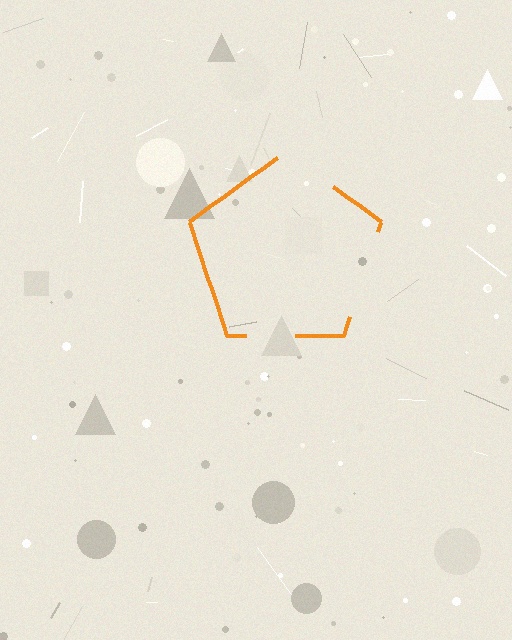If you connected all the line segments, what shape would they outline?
They would outline a pentagon.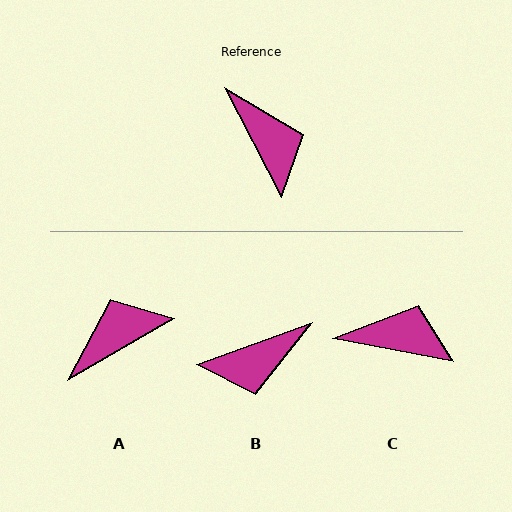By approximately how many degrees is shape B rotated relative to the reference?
Approximately 98 degrees clockwise.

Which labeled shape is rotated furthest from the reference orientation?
B, about 98 degrees away.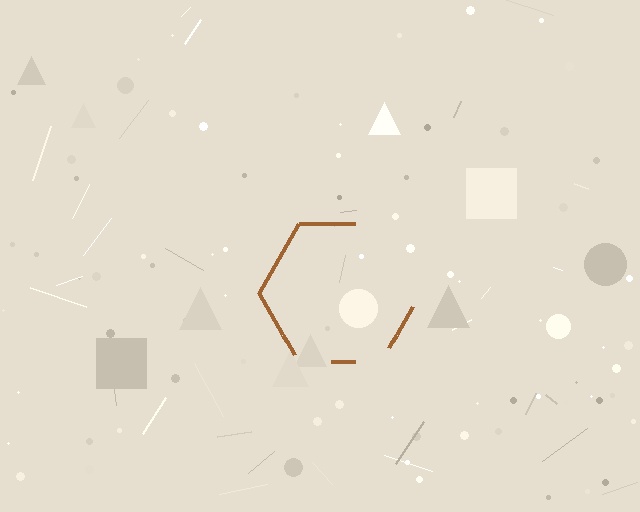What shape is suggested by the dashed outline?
The dashed outline suggests a hexagon.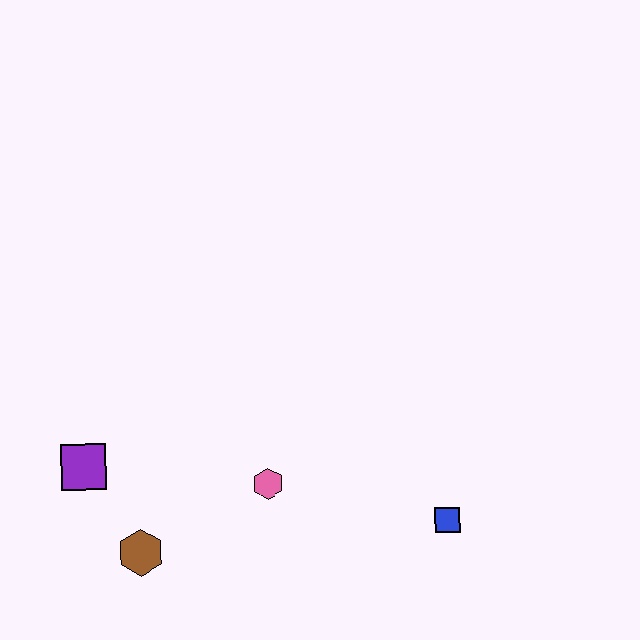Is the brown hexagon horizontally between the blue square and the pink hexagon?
No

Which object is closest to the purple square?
The brown hexagon is closest to the purple square.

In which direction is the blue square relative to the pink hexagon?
The blue square is to the right of the pink hexagon.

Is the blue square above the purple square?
No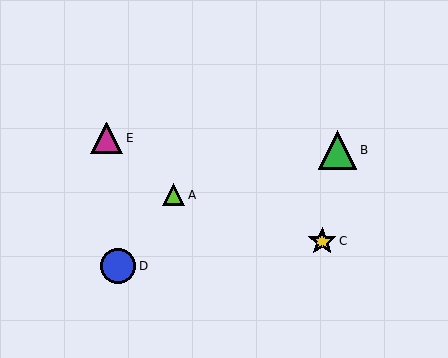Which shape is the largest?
The green triangle (labeled B) is the largest.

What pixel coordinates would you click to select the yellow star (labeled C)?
Click at (322, 241) to select the yellow star C.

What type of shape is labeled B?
Shape B is a green triangle.